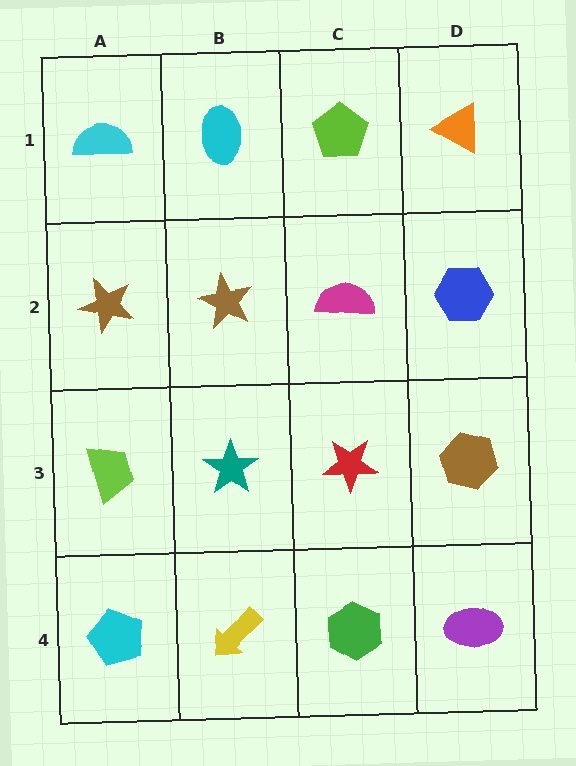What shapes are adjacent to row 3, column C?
A magenta semicircle (row 2, column C), a green hexagon (row 4, column C), a teal star (row 3, column B), a brown hexagon (row 3, column D).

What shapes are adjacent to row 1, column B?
A brown star (row 2, column B), a cyan semicircle (row 1, column A), a lime pentagon (row 1, column C).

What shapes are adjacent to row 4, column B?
A teal star (row 3, column B), a cyan pentagon (row 4, column A), a green hexagon (row 4, column C).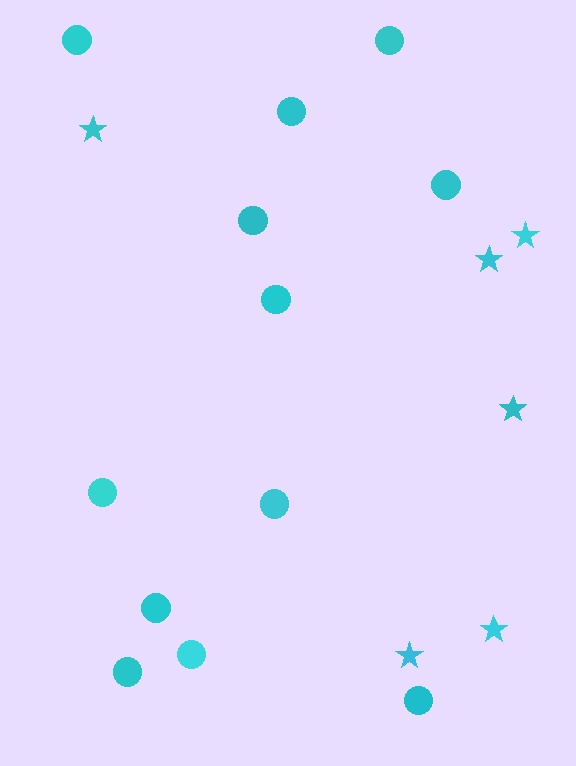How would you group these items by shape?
There are 2 groups: one group of circles (12) and one group of stars (6).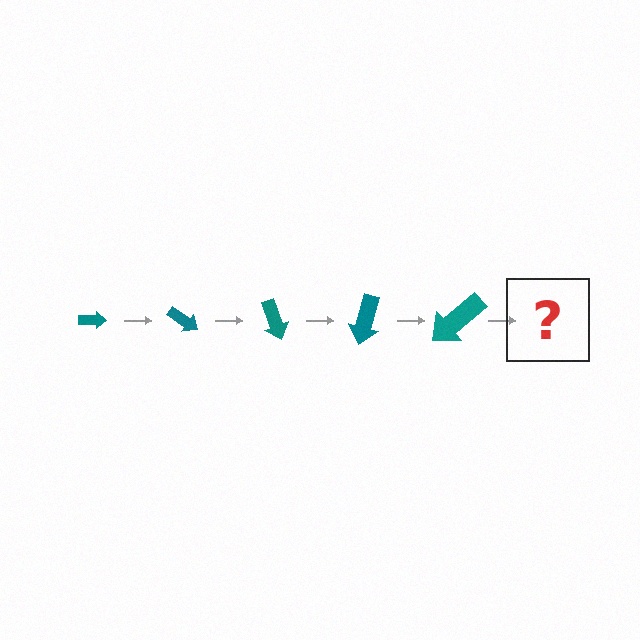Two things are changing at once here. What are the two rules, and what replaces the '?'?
The two rules are that the arrow grows larger each step and it rotates 35 degrees each step. The '?' should be an arrow, larger than the previous one and rotated 175 degrees from the start.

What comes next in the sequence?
The next element should be an arrow, larger than the previous one and rotated 175 degrees from the start.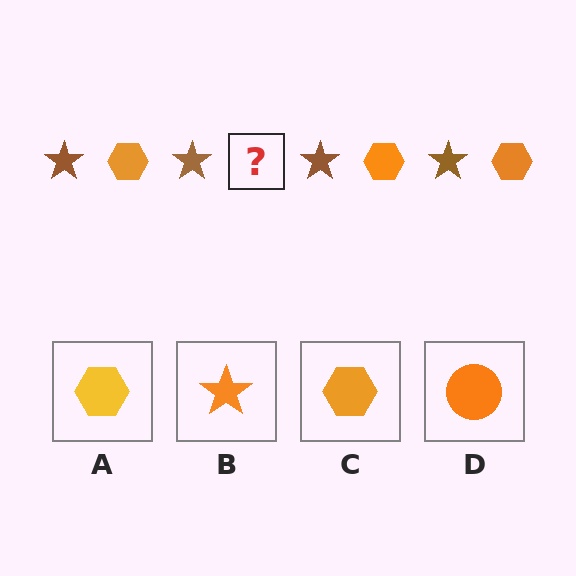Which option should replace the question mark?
Option C.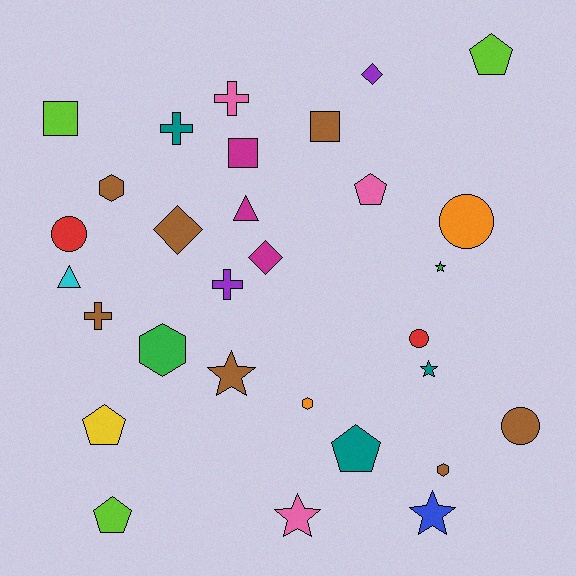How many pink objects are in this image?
There are 3 pink objects.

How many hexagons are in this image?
There are 4 hexagons.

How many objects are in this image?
There are 30 objects.